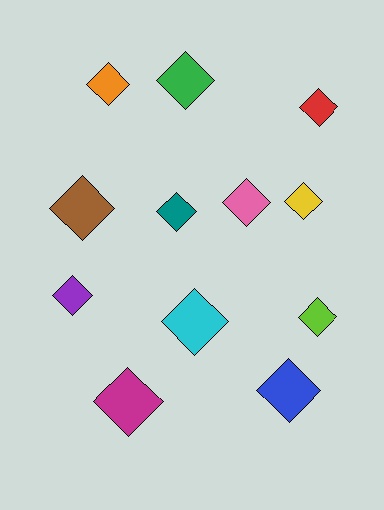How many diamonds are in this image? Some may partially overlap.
There are 12 diamonds.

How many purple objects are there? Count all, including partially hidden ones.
There is 1 purple object.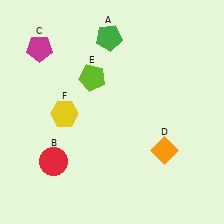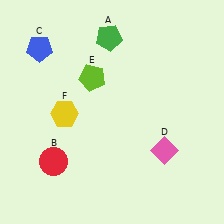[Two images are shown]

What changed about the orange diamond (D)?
In Image 1, D is orange. In Image 2, it changed to pink.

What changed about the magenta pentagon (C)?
In Image 1, C is magenta. In Image 2, it changed to blue.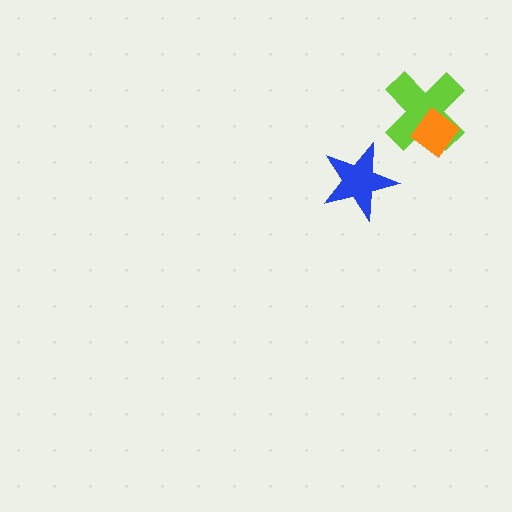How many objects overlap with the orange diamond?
1 object overlaps with the orange diamond.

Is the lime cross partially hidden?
Yes, it is partially covered by another shape.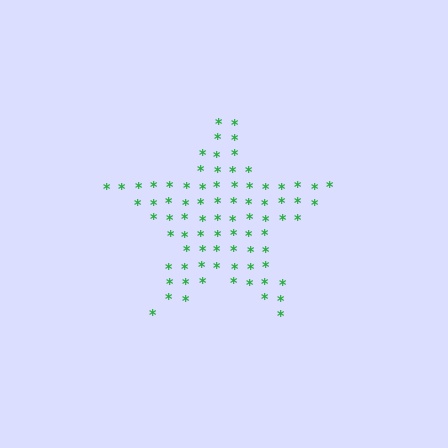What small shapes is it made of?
It is made of small asterisks.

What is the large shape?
The large shape is a star.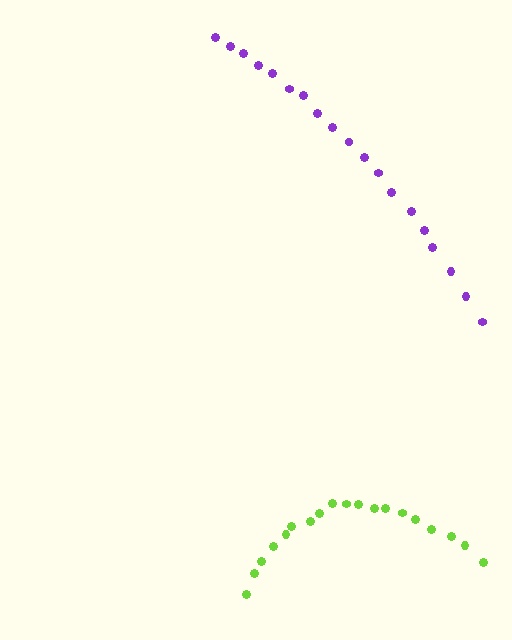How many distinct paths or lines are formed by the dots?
There are 2 distinct paths.